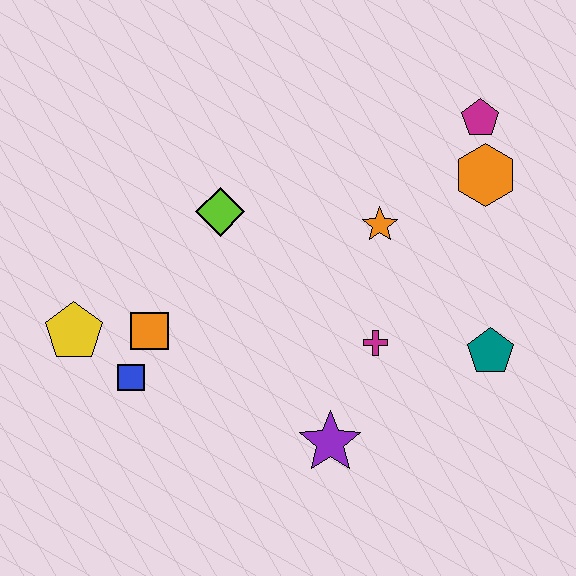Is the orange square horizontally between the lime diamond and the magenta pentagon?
No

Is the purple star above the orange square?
No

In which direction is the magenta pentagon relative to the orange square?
The magenta pentagon is to the right of the orange square.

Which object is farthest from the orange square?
The magenta pentagon is farthest from the orange square.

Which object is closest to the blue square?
The orange square is closest to the blue square.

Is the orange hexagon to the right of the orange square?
Yes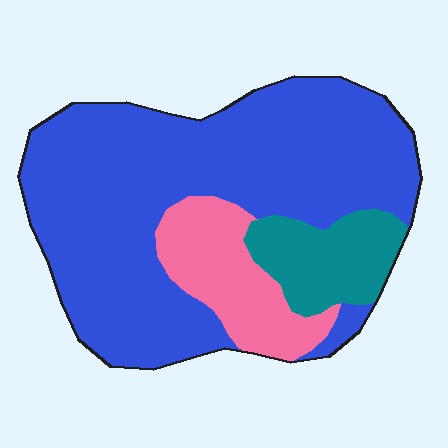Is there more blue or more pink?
Blue.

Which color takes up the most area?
Blue, at roughly 70%.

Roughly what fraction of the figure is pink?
Pink covers around 15% of the figure.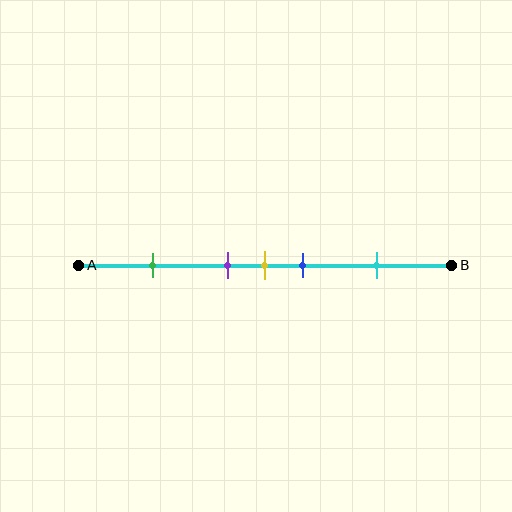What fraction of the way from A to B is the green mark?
The green mark is approximately 20% (0.2) of the way from A to B.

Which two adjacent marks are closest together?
The purple and yellow marks are the closest adjacent pair.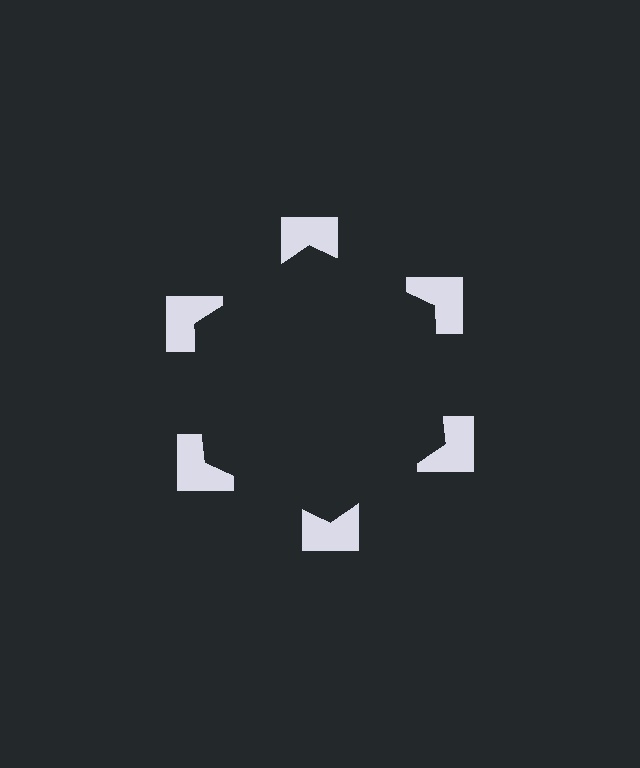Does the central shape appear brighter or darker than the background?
It typically appears slightly darker than the background, even though no actual brightness change is drawn.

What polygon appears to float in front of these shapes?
An illusory hexagon — its edges are inferred from the aligned wedge cuts in the notched squares, not physically drawn.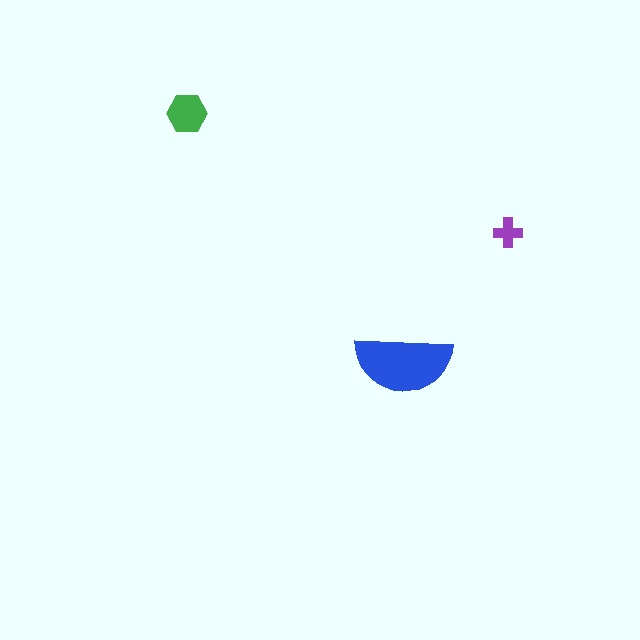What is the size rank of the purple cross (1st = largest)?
3rd.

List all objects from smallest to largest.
The purple cross, the green hexagon, the blue semicircle.